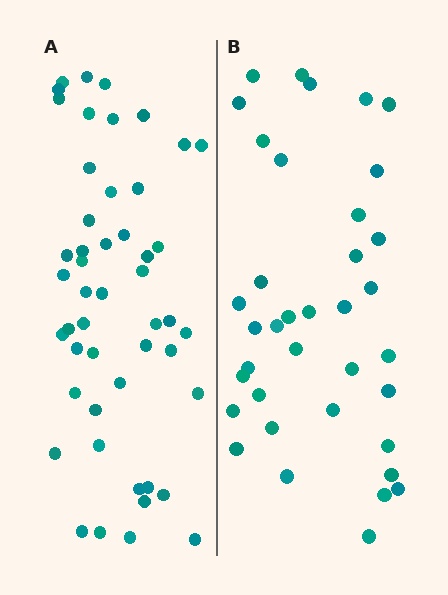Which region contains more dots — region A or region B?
Region A (the left region) has more dots.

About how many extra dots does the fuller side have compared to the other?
Region A has roughly 12 or so more dots than region B.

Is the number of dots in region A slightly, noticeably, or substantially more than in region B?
Region A has noticeably more, but not dramatically so. The ratio is roughly 1.3 to 1.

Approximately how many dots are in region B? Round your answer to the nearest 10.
About 40 dots. (The exact count is 37, which rounds to 40.)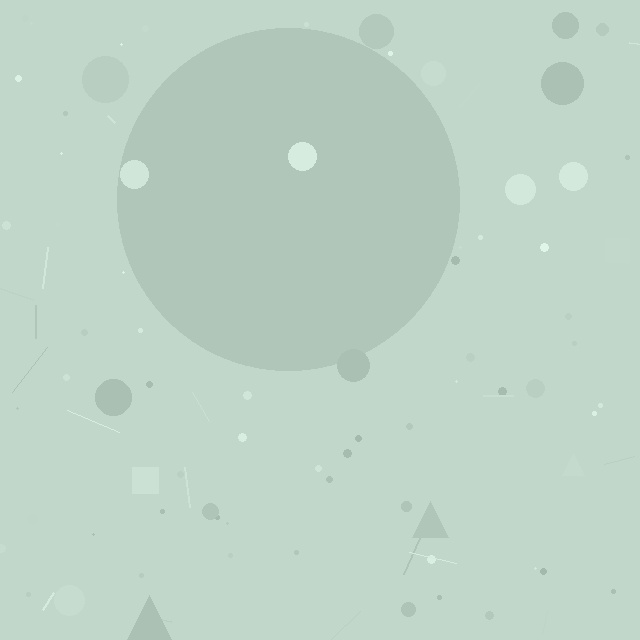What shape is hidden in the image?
A circle is hidden in the image.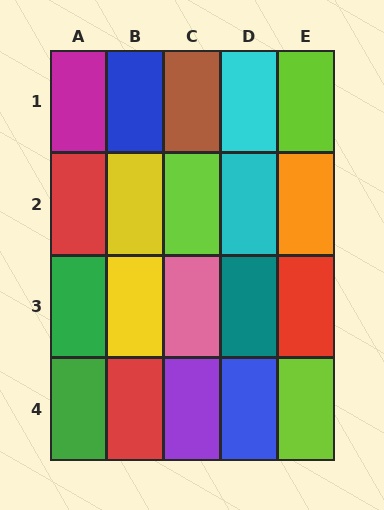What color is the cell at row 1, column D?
Cyan.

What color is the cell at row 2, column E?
Orange.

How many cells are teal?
1 cell is teal.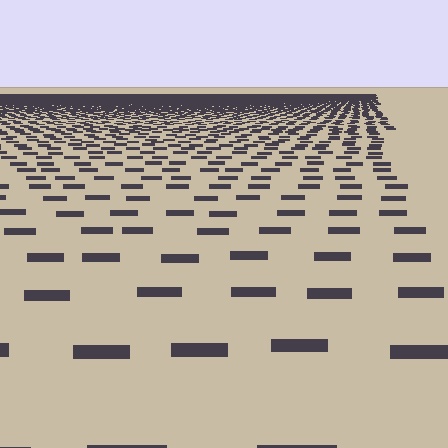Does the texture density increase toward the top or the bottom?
Density increases toward the top.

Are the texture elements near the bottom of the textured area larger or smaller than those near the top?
Larger. Near the bottom, elements are closer to the viewer and appear at a bigger on-screen size.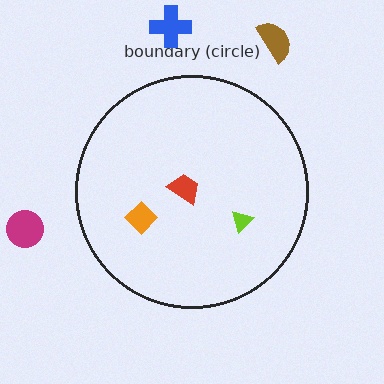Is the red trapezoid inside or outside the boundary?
Inside.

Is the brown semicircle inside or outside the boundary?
Outside.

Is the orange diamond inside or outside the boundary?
Inside.